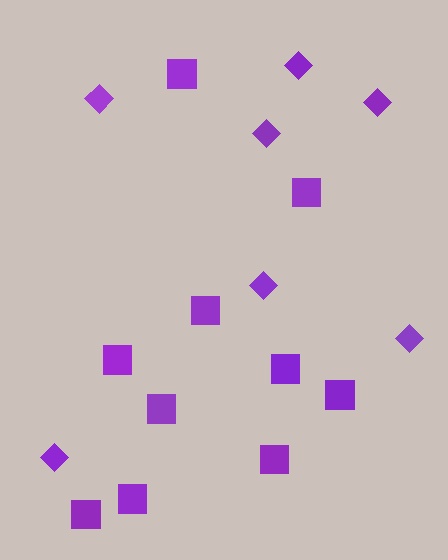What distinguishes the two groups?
There are 2 groups: one group of squares (10) and one group of diamonds (7).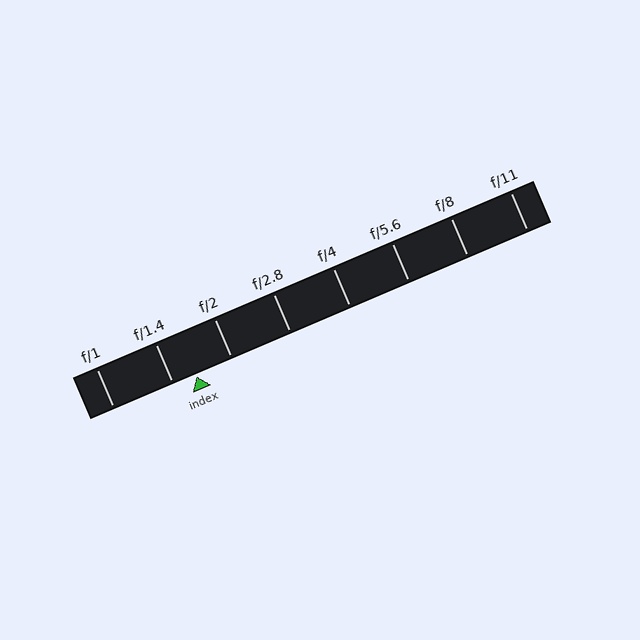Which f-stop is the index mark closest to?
The index mark is closest to f/1.4.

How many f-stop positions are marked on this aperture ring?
There are 8 f-stop positions marked.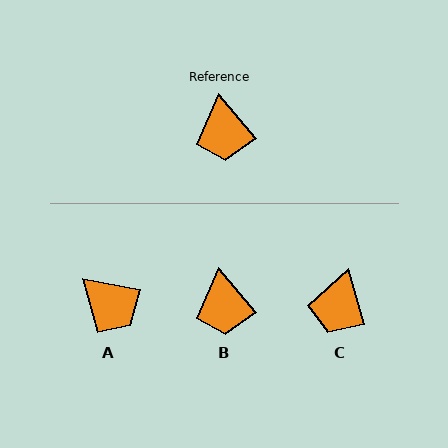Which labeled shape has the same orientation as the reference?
B.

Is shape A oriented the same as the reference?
No, it is off by about 40 degrees.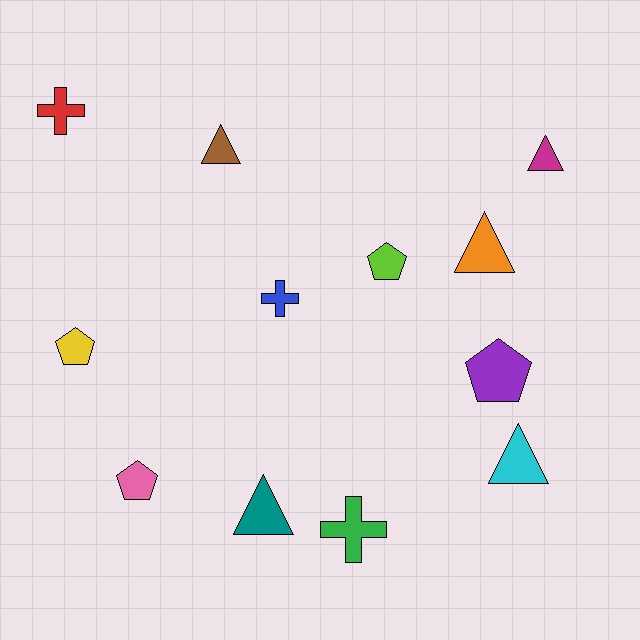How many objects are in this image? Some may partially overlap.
There are 12 objects.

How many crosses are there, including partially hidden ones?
There are 3 crosses.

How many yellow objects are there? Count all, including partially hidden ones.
There is 1 yellow object.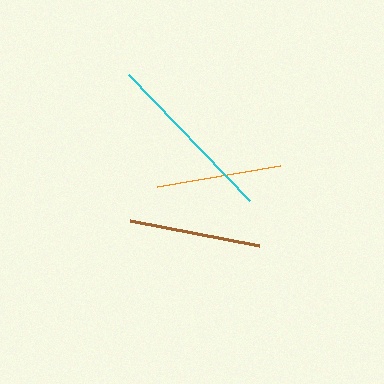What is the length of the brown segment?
The brown segment is approximately 131 pixels long.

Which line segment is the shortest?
The orange line is the shortest at approximately 124 pixels.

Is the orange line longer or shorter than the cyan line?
The cyan line is longer than the orange line.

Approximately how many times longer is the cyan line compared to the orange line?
The cyan line is approximately 1.4 times the length of the orange line.